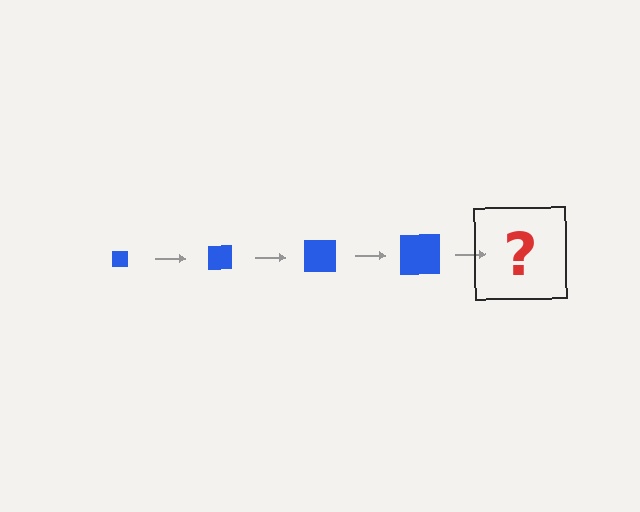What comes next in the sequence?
The next element should be a blue square, larger than the previous one.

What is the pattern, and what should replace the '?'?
The pattern is that the square gets progressively larger each step. The '?' should be a blue square, larger than the previous one.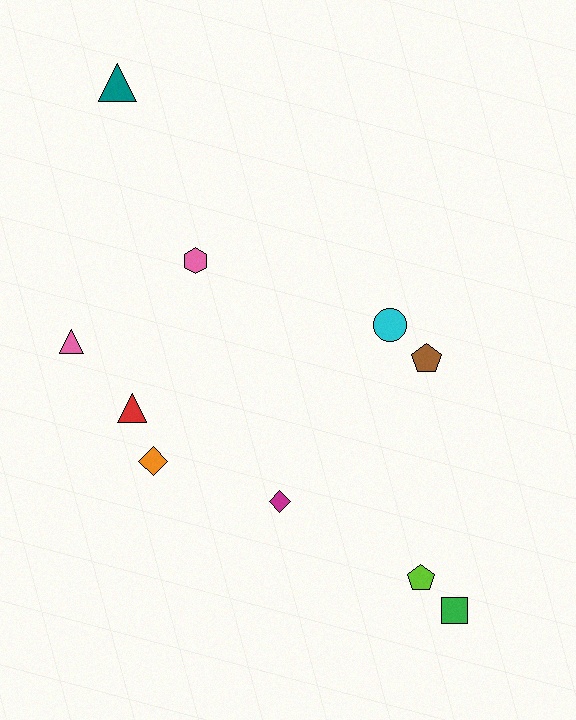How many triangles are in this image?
There are 3 triangles.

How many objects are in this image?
There are 10 objects.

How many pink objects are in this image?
There are 2 pink objects.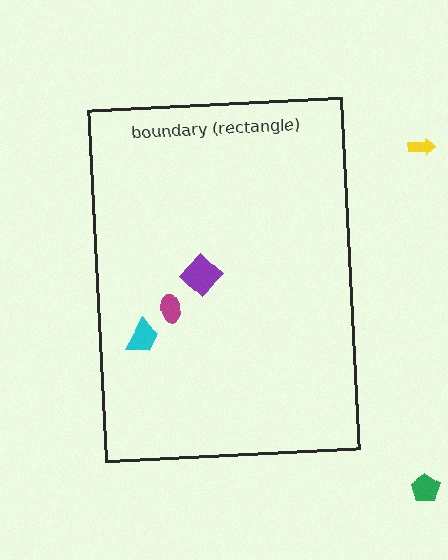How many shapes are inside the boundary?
3 inside, 2 outside.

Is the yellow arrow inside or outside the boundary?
Outside.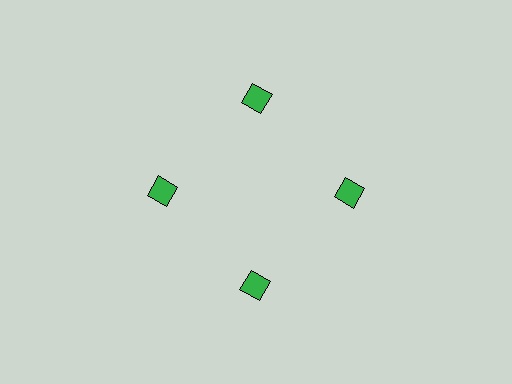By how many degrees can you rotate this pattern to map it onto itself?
The pattern maps onto itself every 90 degrees of rotation.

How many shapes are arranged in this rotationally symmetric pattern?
There are 4 shapes, arranged in 4 groups of 1.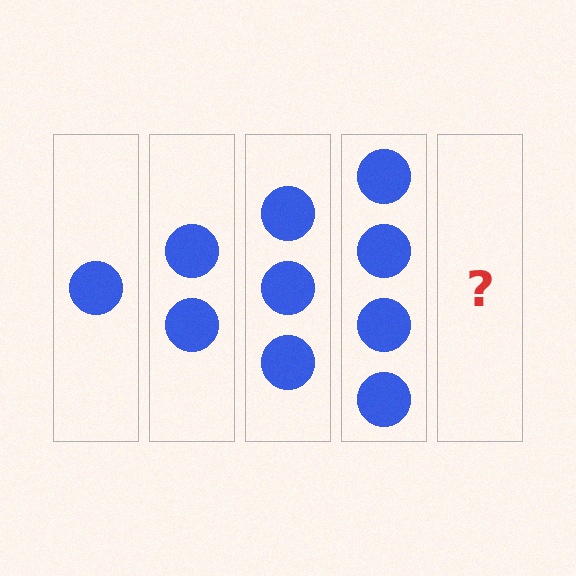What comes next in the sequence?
The next element should be 5 circles.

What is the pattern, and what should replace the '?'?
The pattern is that each step adds one more circle. The '?' should be 5 circles.